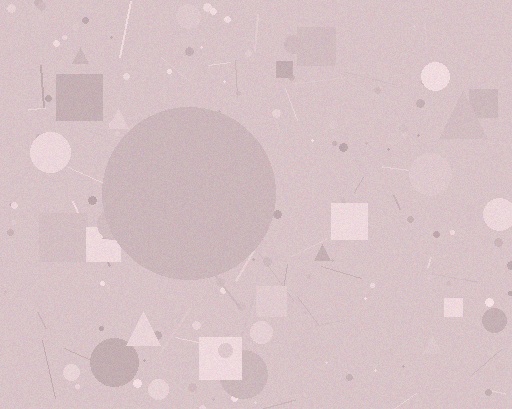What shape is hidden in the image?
A circle is hidden in the image.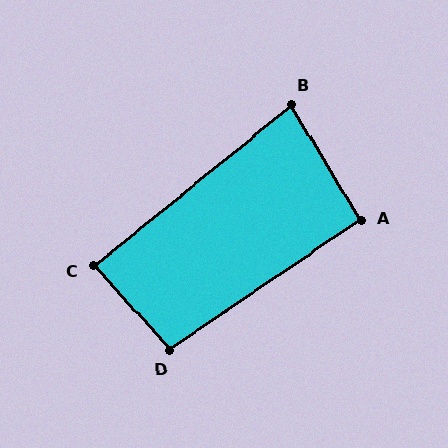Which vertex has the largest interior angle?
D, at approximately 98 degrees.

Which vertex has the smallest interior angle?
B, at approximately 82 degrees.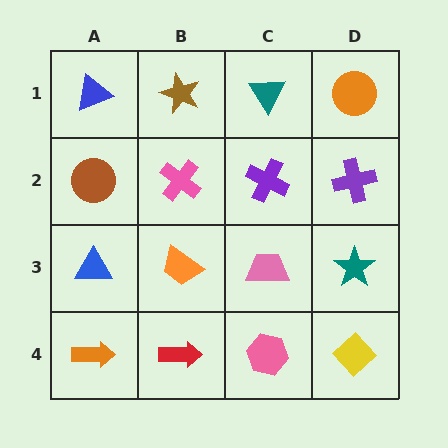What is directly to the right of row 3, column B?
A pink trapezoid.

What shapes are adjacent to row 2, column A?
A blue triangle (row 1, column A), a blue triangle (row 3, column A), a pink cross (row 2, column B).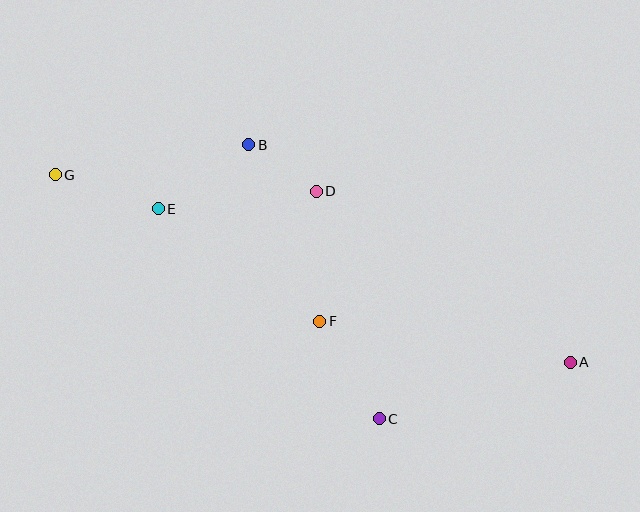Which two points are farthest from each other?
Points A and G are farthest from each other.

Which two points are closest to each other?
Points B and D are closest to each other.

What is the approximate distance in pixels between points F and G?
The distance between F and G is approximately 302 pixels.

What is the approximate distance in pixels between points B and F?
The distance between B and F is approximately 190 pixels.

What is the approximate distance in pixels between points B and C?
The distance between B and C is approximately 303 pixels.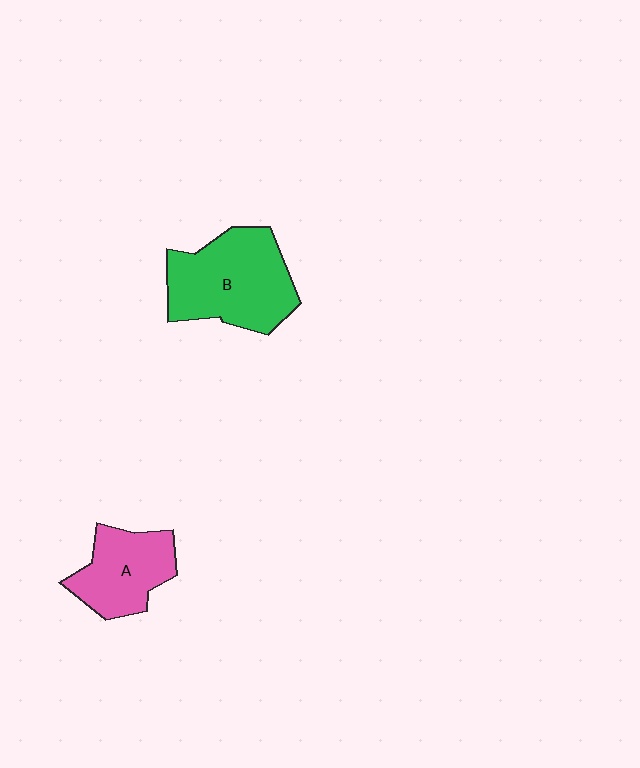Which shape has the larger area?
Shape B (green).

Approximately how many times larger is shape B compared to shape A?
Approximately 1.5 times.